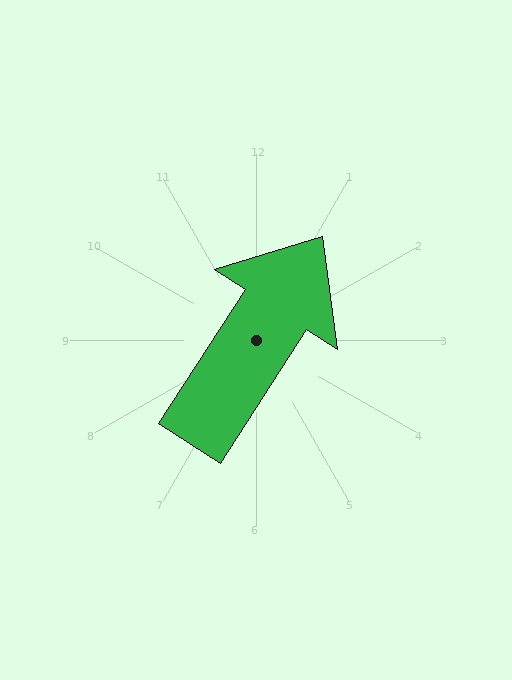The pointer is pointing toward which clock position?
Roughly 1 o'clock.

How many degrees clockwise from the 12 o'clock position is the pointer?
Approximately 33 degrees.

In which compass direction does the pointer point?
Northeast.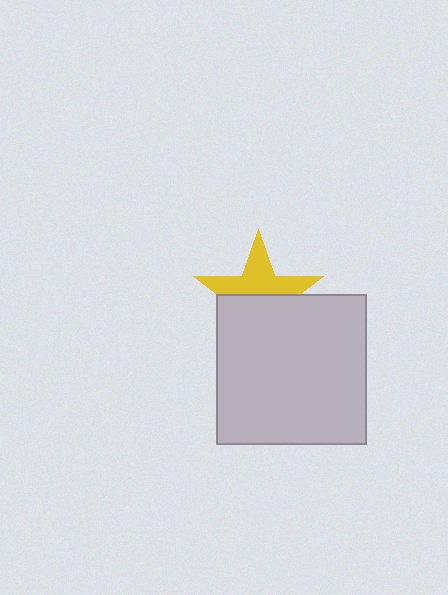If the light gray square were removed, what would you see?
You would see the complete yellow star.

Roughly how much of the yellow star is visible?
About half of it is visible (roughly 49%).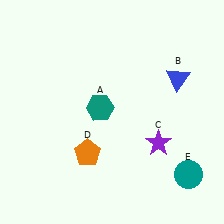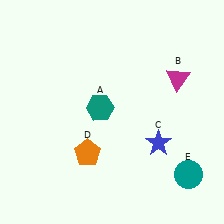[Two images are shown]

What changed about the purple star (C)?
In Image 1, C is purple. In Image 2, it changed to blue.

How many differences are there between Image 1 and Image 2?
There are 2 differences between the two images.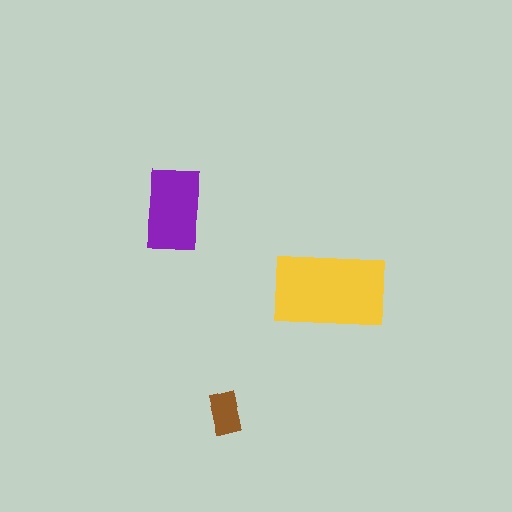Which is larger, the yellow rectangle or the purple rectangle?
The yellow one.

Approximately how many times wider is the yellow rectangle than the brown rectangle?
About 2.5 times wider.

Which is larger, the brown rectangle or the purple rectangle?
The purple one.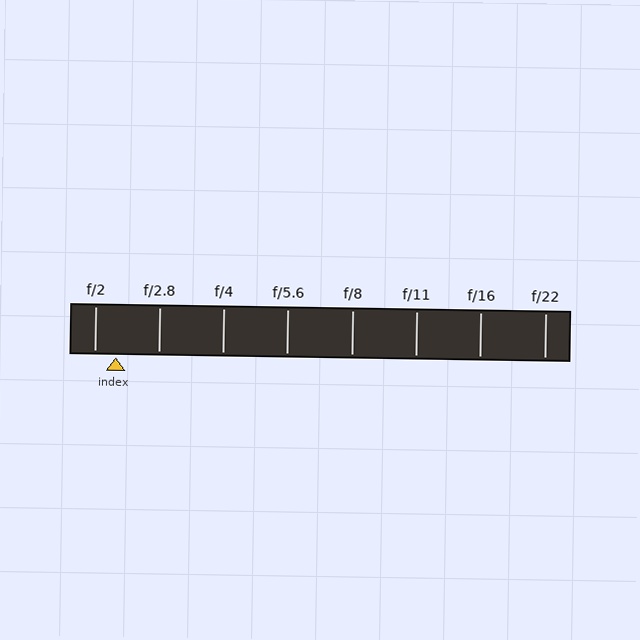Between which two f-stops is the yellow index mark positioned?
The index mark is between f/2 and f/2.8.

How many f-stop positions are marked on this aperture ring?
There are 8 f-stop positions marked.